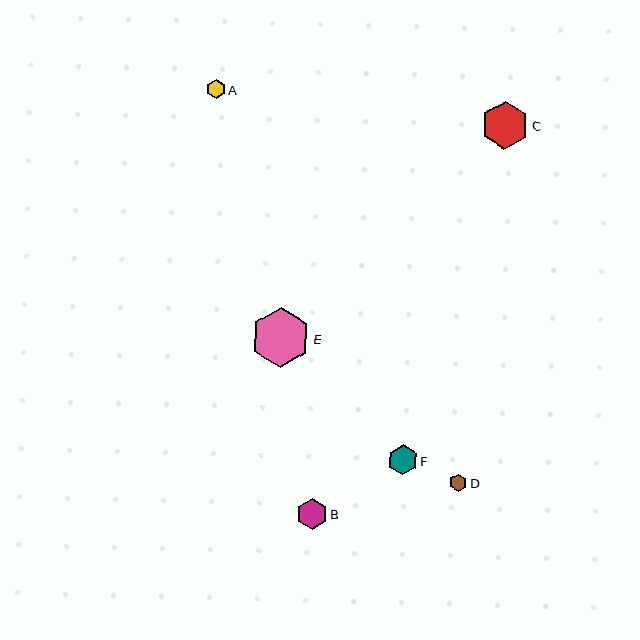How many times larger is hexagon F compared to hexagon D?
Hexagon F is approximately 1.7 times the size of hexagon D.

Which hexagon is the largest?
Hexagon E is the largest with a size of approximately 59 pixels.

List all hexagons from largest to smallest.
From largest to smallest: E, C, B, F, A, D.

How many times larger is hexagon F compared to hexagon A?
Hexagon F is approximately 1.6 times the size of hexagon A.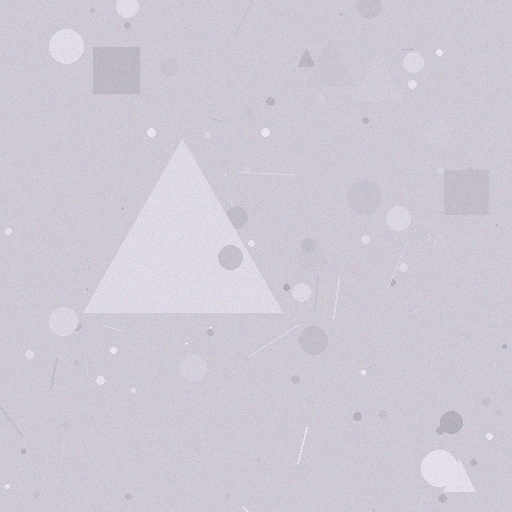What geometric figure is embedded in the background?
A triangle is embedded in the background.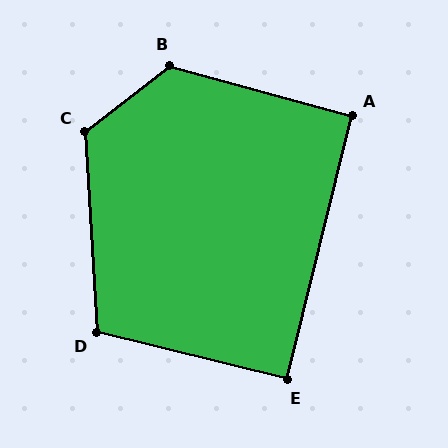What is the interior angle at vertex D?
Approximately 107 degrees (obtuse).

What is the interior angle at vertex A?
Approximately 92 degrees (approximately right).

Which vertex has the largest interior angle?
B, at approximately 127 degrees.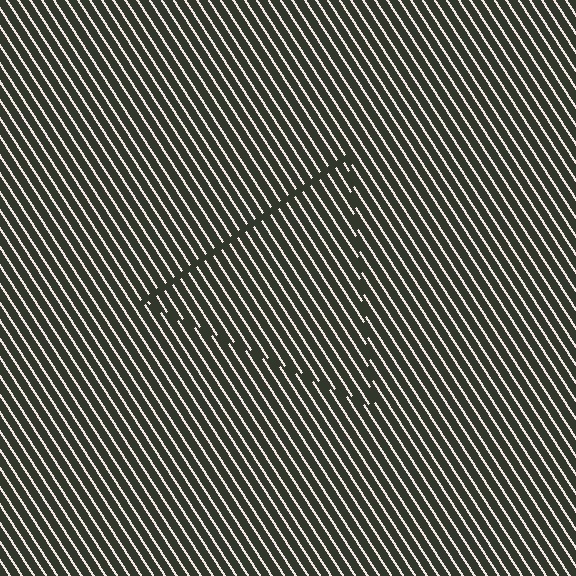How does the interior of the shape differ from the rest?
The interior of the shape contains the same grating, shifted by half a period — the contour is defined by the phase discontinuity where line-ends from the inner and outer gratings abut.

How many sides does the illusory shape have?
3 sides — the line-ends trace a triangle.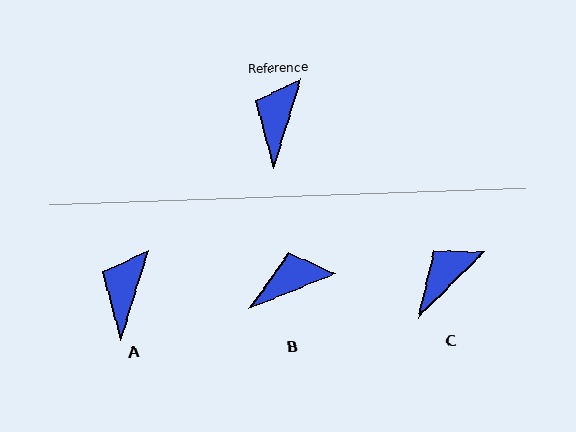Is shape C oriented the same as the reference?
No, it is off by about 28 degrees.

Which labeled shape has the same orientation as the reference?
A.